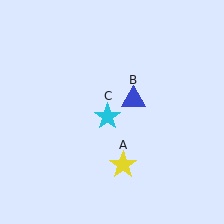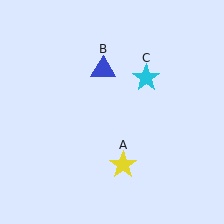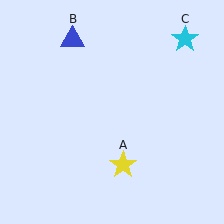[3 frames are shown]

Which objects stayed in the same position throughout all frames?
Yellow star (object A) remained stationary.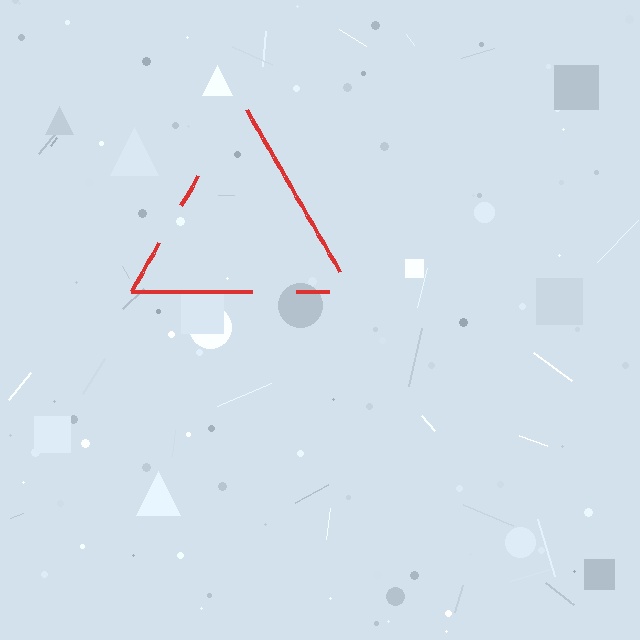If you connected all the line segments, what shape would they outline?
They would outline a triangle.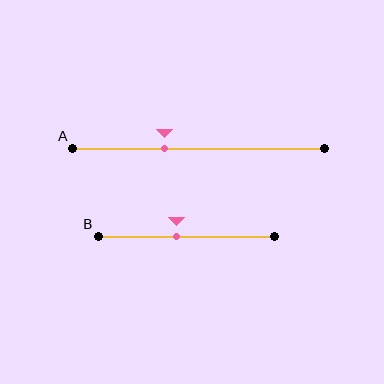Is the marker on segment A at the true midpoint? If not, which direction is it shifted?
No, the marker on segment A is shifted to the left by about 13% of the segment length.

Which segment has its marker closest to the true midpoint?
Segment B has its marker closest to the true midpoint.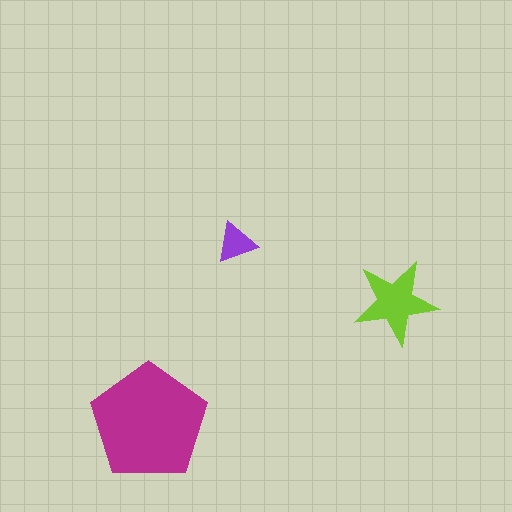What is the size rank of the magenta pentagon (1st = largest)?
1st.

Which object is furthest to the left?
The magenta pentagon is leftmost.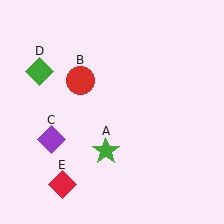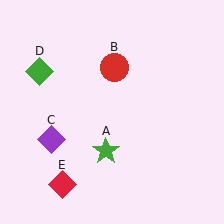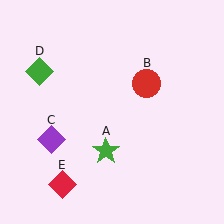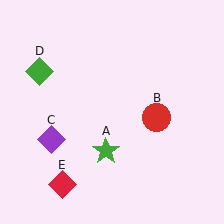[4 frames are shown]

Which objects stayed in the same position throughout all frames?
Green star (object A) and purple diamond (object C) and green diamond (object D) and red diamond (object E) remained stationary.